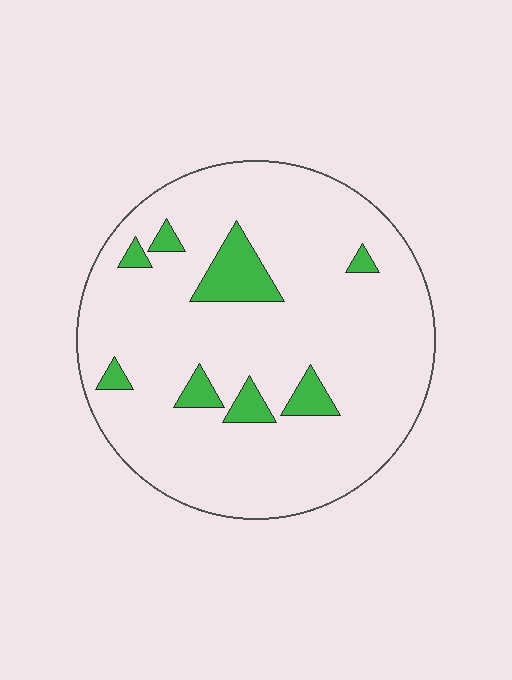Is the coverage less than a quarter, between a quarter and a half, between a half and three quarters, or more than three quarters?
Less than a quarter.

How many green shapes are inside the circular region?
8.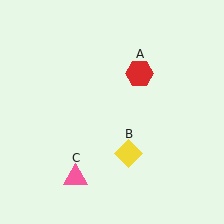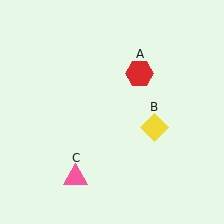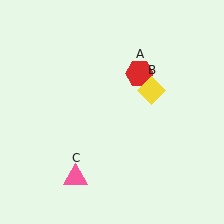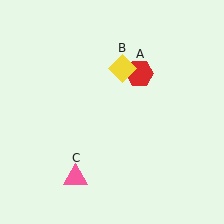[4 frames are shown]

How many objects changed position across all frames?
1 object changed position: yellow diamond (object B).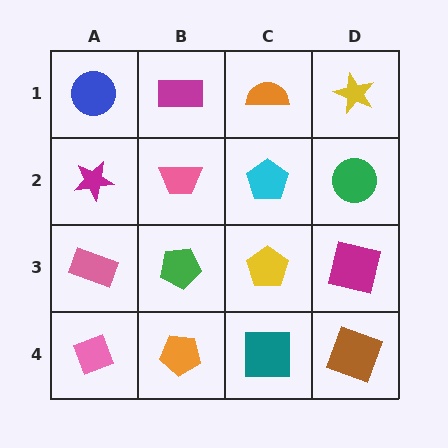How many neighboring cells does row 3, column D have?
3.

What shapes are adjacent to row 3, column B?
A pink trapezoid (row 2, column B), an orange pentagon (row 4, column B), a pink rectangle (row 3, column A), a yellow pentagon (row 3, column C).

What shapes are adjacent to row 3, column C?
A cyan pentagon (row 2, column C), a teal square (row 4, column C), a green pentagon (row 3, column B), a magenta square (row 3, column D).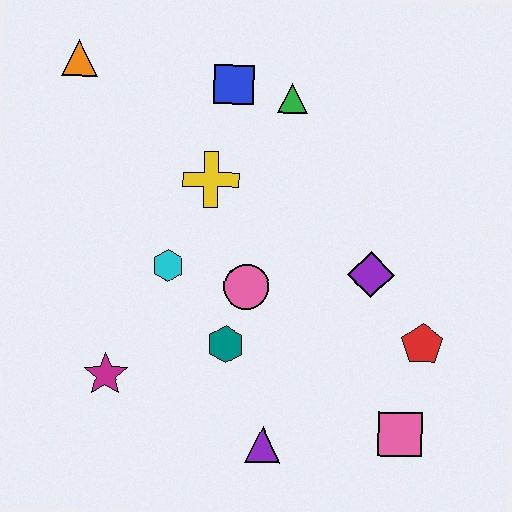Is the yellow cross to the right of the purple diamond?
No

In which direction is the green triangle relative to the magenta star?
The green triangle is above the magenta star.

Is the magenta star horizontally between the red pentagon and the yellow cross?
No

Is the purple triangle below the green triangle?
Yes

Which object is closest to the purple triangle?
The teal hexagon is closest to the purple triangle.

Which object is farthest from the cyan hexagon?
The pink square is farthest from the cyan hexagon.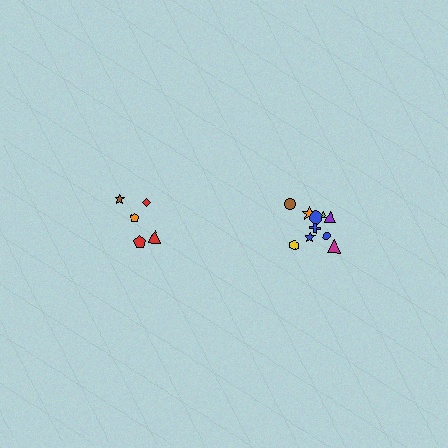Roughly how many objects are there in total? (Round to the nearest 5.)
Roughly 15 objects in total.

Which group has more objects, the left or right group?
The right group.